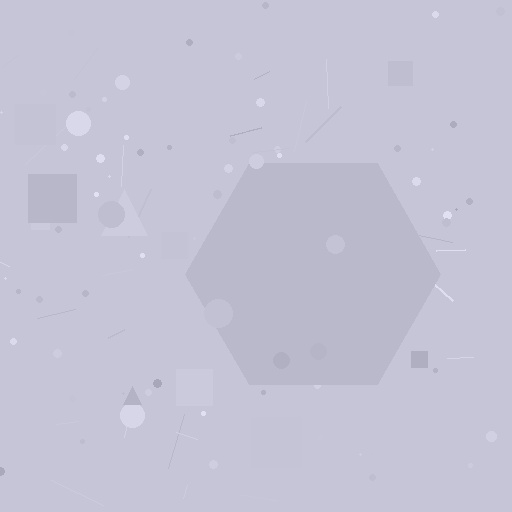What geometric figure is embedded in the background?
A hexagon is embedded in the background.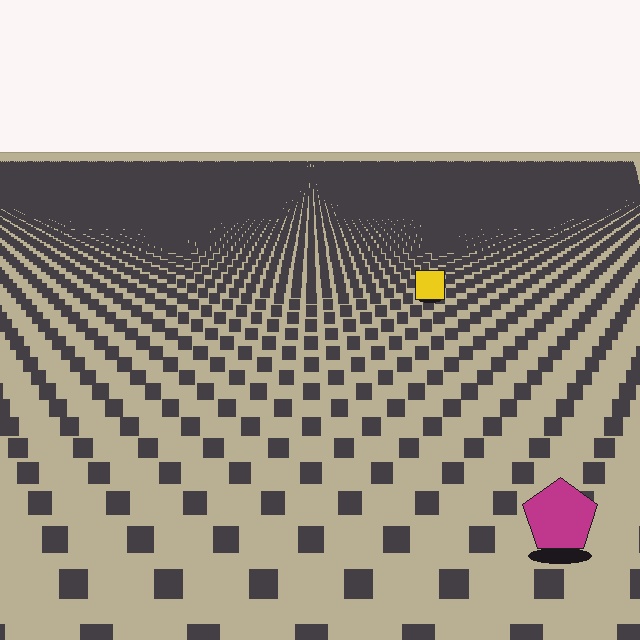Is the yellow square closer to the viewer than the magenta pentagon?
No. The magenta pentagon is closer — you can tell from the texture gradient: the ground texture is coarser near it.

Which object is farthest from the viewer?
The yellow square is farthest from the viewer. It appears smaller and the ground texture around it is denser.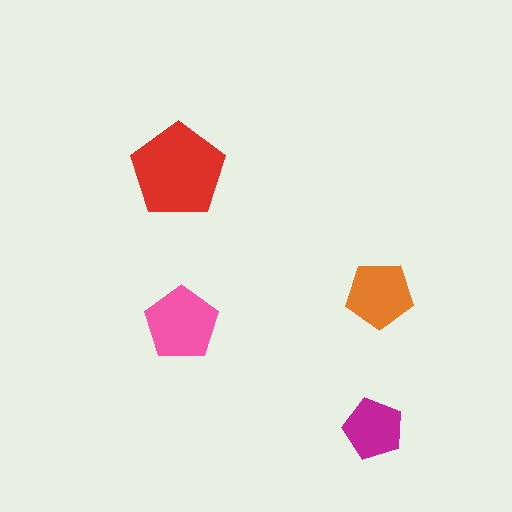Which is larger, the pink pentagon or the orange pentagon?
The pink one.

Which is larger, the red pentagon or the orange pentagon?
The red one.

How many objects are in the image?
There are 4 objects in the image.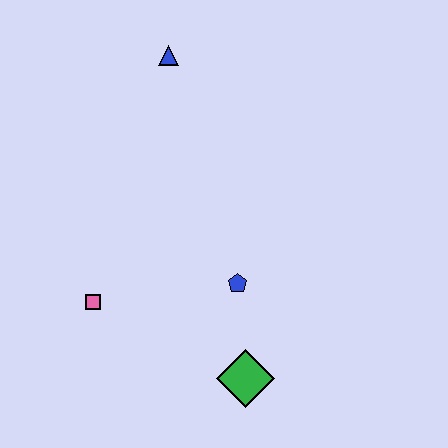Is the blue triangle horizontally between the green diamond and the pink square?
Yes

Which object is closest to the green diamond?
The blue pentagon is closest to the green diamond.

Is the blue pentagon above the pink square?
Yes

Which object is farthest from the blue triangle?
The green diamond is farthest from the blue triangle.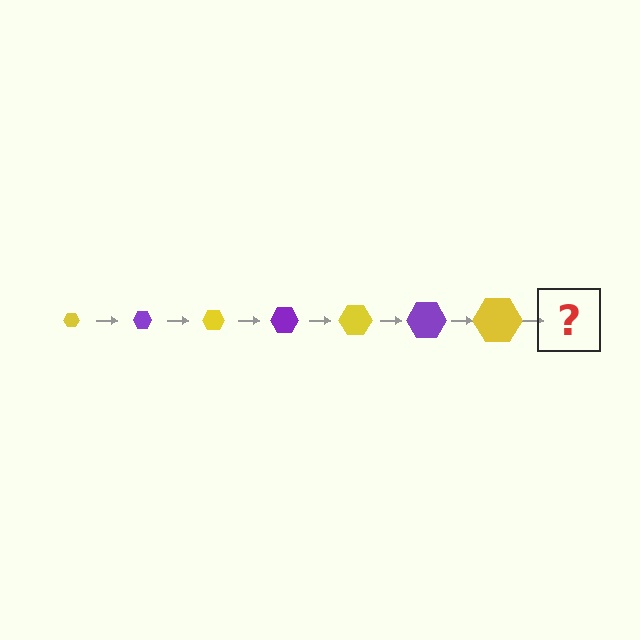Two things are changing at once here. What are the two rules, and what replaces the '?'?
The two rules are that the hexagon grows larger each step and the color cycles through yellow and purple. The '?' should be a purple hexagon, larger than the previous one.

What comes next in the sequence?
The next element should be a purple hexagon, larger than the previous one.